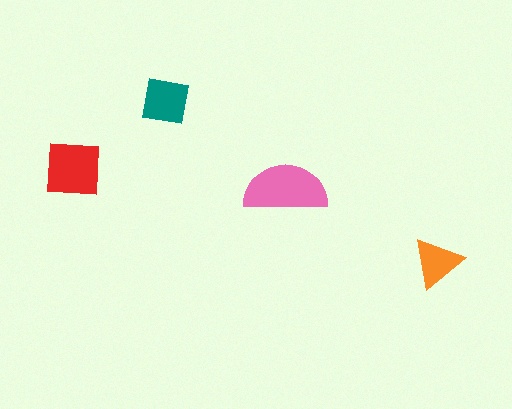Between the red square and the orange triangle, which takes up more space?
The red square.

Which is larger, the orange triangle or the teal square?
The teal square.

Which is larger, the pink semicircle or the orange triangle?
The pink semicircle.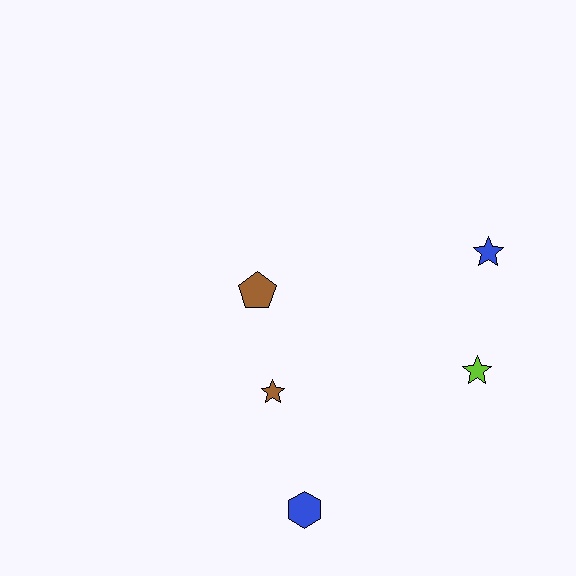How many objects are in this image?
There are 5 objects.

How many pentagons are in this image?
There is 1 pentagon.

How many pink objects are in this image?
There are no pink objects.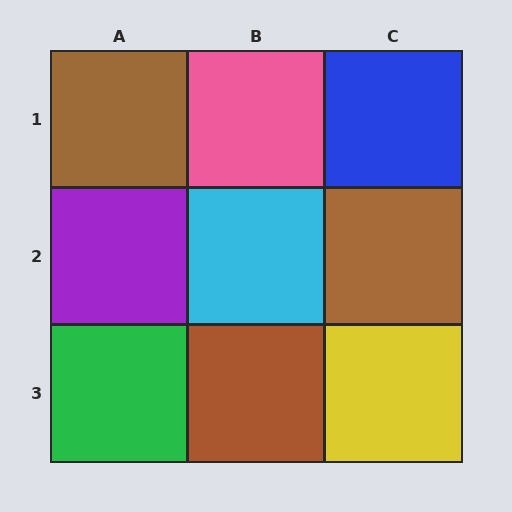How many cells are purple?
1 cell is purple.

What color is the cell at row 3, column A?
Green.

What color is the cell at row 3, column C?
Yellow.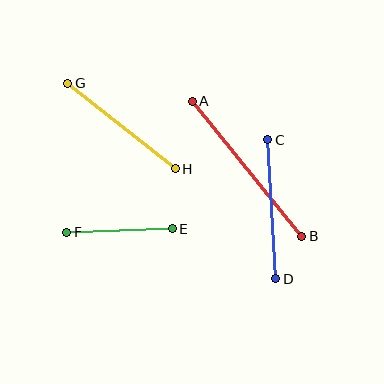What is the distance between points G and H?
The distance is approximately 137 pixels.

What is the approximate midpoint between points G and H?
The midpoint is at approximately (121, 126) pixels.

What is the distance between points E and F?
The distance is approximately 105 pixels.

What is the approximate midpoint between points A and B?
The midpoint is at approximately (247, 169) pixels.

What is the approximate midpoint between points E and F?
The midpoint is at approximately (119, 231) pixels.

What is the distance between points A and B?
The distance is approximately 174 pixels.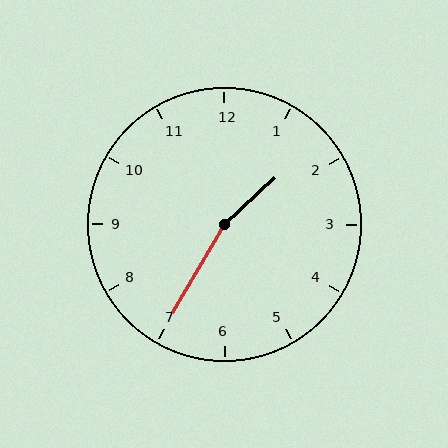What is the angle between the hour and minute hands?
Approximately 162 degrees.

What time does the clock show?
1:35.